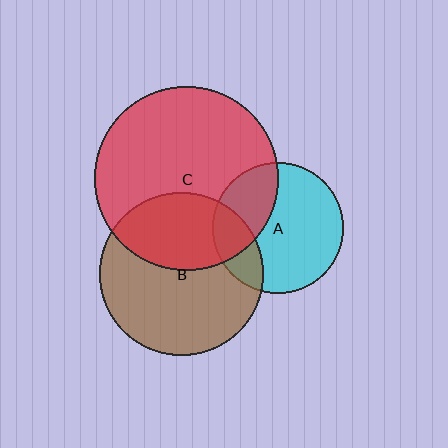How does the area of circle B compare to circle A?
Approximately 1.6 times.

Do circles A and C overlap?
Yes.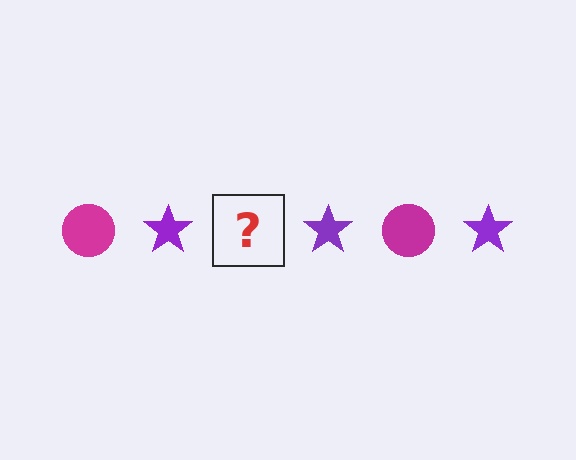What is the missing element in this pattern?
The missing element is a magenta circle.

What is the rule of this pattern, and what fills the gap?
The rule is that the pattern alternates between magenta circle and purple star. The gap should be filled with a magenta circle.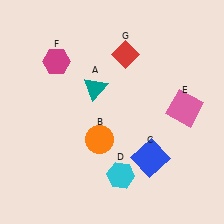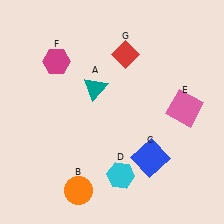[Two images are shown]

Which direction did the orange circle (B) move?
The orange circle (B) moved down.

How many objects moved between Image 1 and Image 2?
1 object moved between the two images.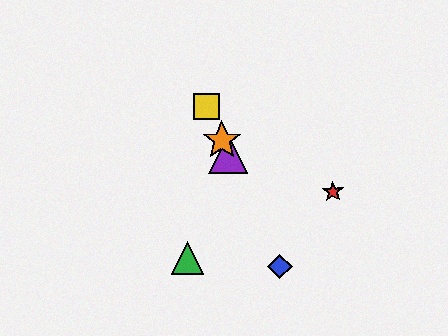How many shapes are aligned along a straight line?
4 shapes (the blue diamond, the yellow square, the purple triangle, the orange star) are aligned along a straight line.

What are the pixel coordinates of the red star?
The red star is at (333, 192).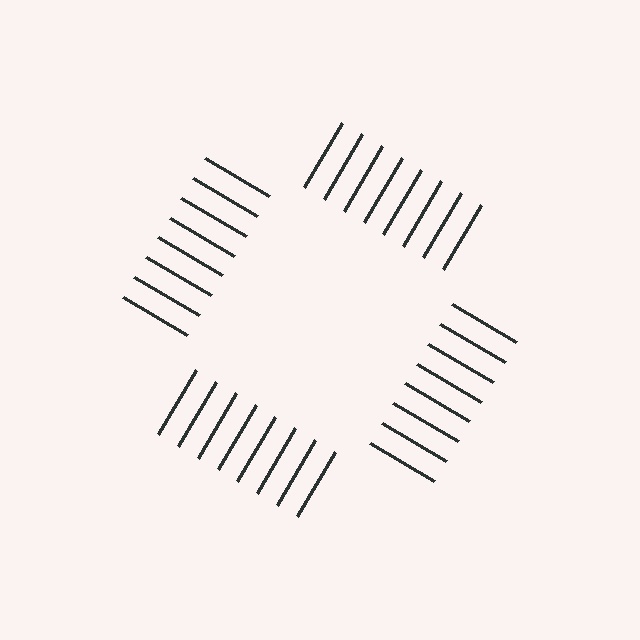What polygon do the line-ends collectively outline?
An illusory square — the line segments terminate on its edges but no continuous stroke is drawn.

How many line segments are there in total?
32 — 8 along each of the 4 edges.